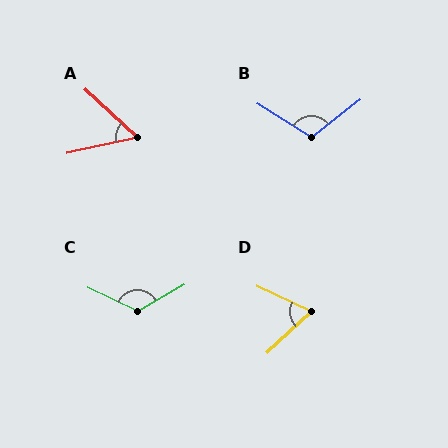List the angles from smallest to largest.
A (55°), D (68°), B (110°), C (124°).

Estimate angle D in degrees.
Approximately 68 degrees.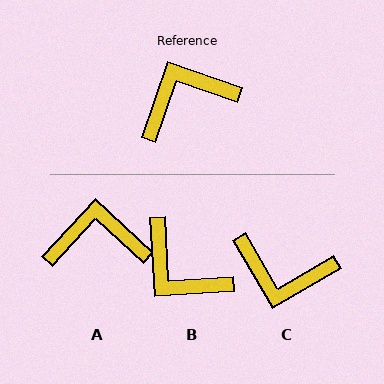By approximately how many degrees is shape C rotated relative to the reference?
Approximately 139 degrees counter-clockwise.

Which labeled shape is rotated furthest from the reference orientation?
C, about 139 degrees away.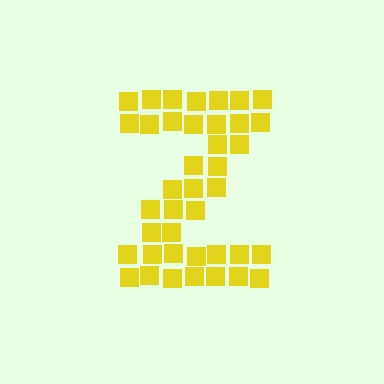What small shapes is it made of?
It is made of small squares.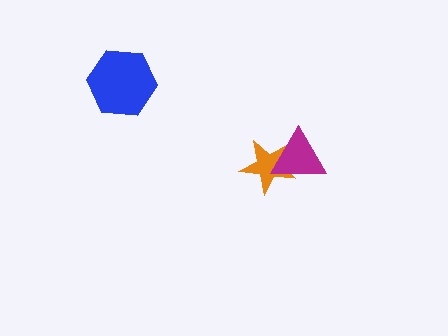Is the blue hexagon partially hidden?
No, no other shape covers it.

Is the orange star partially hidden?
Yes, it is partially covered by another shape.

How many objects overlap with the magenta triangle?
1 object overlaps with the magenta triangle.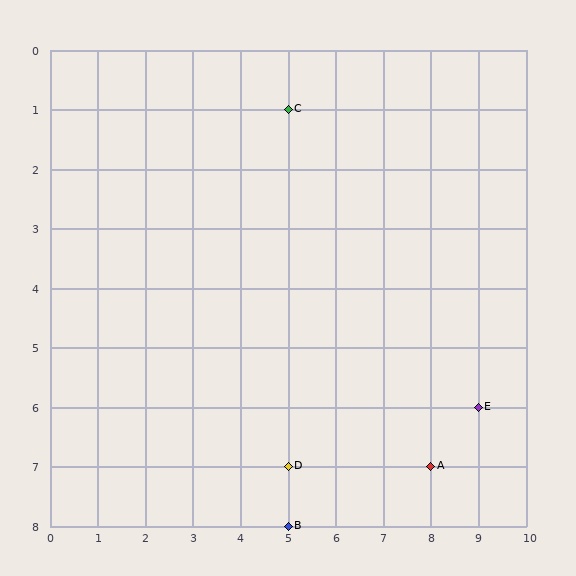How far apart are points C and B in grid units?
Points C and B are 7 rows apart.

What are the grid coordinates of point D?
Point D is at grid coordinates (5, 7).